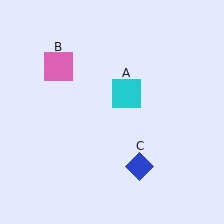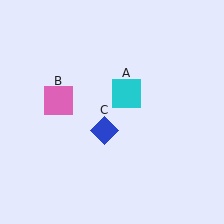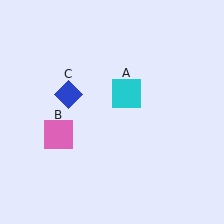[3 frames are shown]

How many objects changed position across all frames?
2 objects changed position: pink square (object B), blue diamond (object C).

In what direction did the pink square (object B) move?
The pink square (object B) moved down.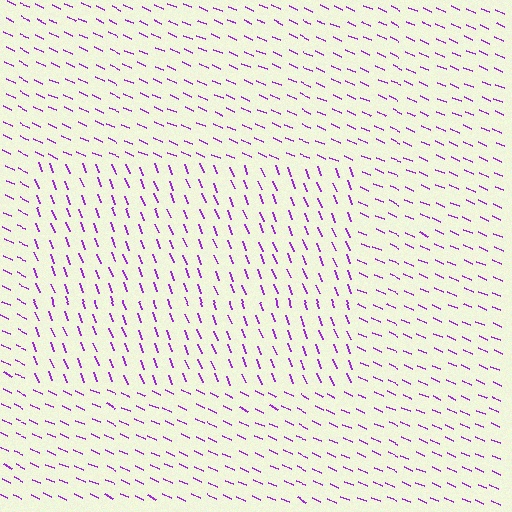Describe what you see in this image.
The image is filled with small purple line segments. A rectangle region in the image has lines oriented differently from the surrounding lines, creating a visible texture boundary.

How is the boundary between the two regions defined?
The boundary is defined purely by a change in line orientation (approximately 45 degrees difference). All lines are the same color and thickness.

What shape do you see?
I see a rectangle.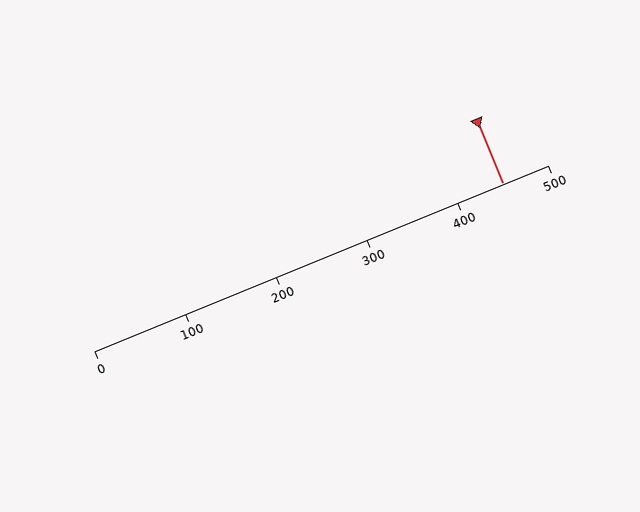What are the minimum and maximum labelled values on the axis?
The axis runs from 0 to 500.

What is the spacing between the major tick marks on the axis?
The major ticks are spaced 100 apart.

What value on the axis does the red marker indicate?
The marker indicates approximately 450.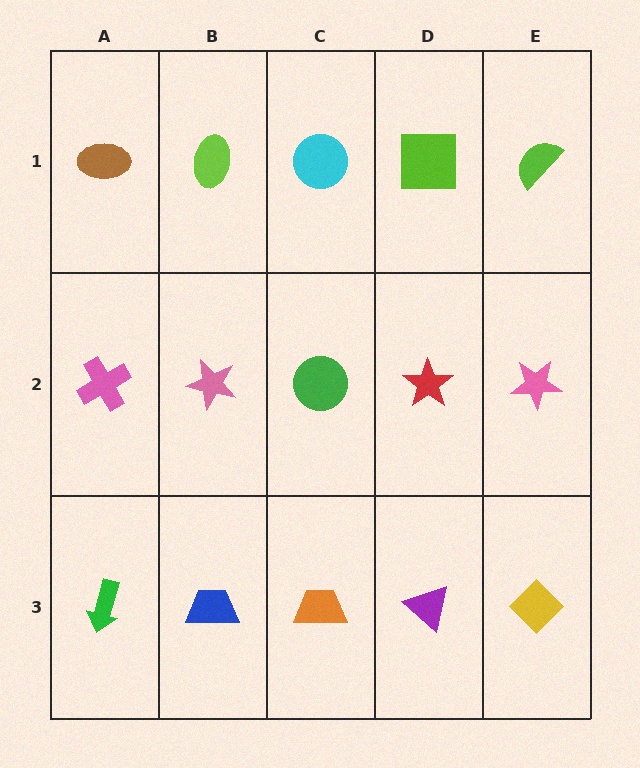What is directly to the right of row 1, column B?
A cyan circle.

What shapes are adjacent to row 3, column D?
A red star (row 2, column D), an orange trapezoid (row 3, column C), a yellow diamond (row 3, column E).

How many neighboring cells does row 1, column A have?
2.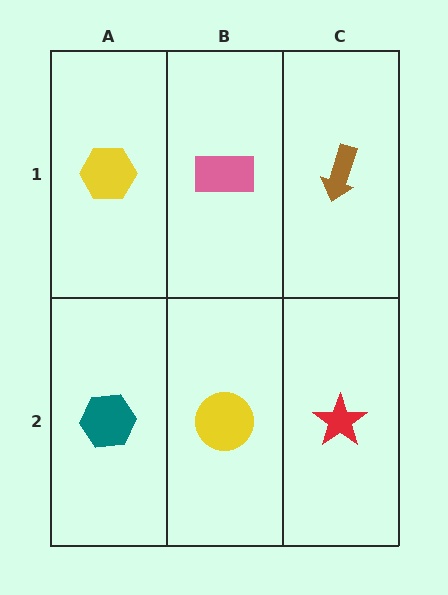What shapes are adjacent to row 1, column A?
A teal hexagon (row 2, column A), a pink rectangle (row 1, column B).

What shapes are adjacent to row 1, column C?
A red star (row 2, column C), a pink rectangle (row 1, column B).